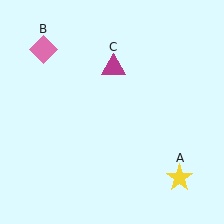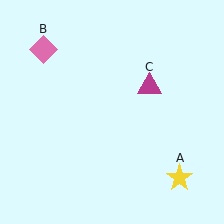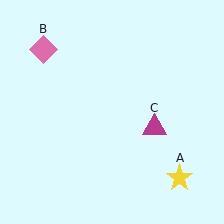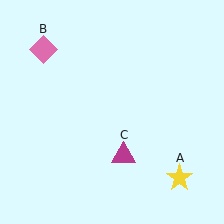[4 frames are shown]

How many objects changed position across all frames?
1 object changed position: magenta triangle (object C).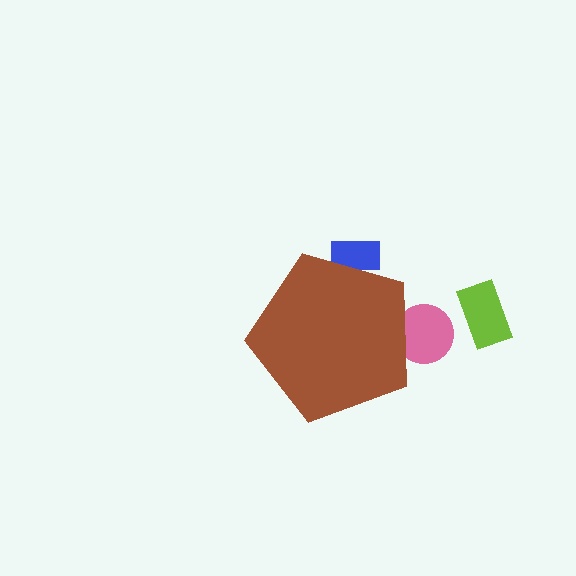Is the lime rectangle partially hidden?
No, the lime rectangle is fully visible.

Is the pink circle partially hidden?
Yes, the pink circle is partially hidden behind the brown pentagon.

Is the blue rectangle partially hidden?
Yes, the blue rectangle is partially hidden behind the brown pentagon.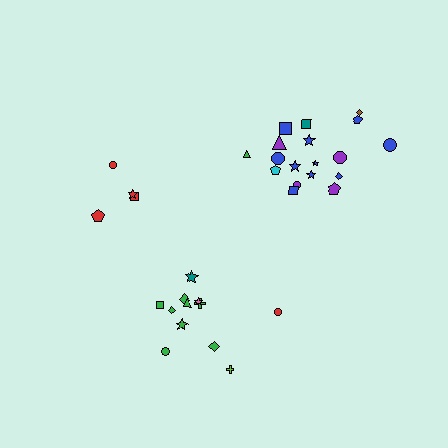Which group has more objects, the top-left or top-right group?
The top-right group.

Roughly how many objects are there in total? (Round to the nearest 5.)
Roughly 35 objects in total.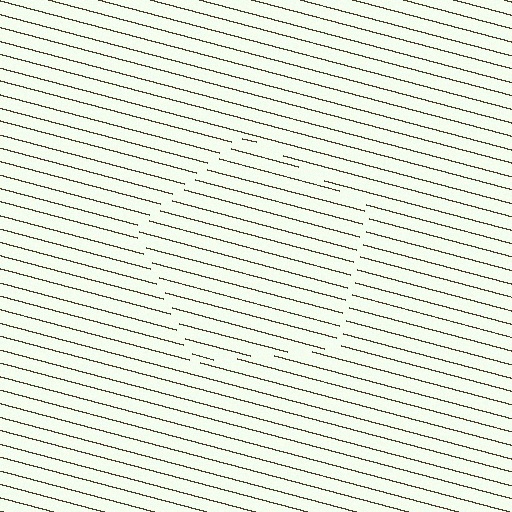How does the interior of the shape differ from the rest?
The interior of the shape contains the same grating, shifted by half a period — the contour is defined by the phase discontinuity where line-ends from the inner and outer gratings abut.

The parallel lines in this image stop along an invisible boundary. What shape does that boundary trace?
An illusory pentagon. The interior of the shape contains the same grating, shifted by half a period — the contour is defined by the phase discontinuity where line-ends from the inner and outer gratings abut.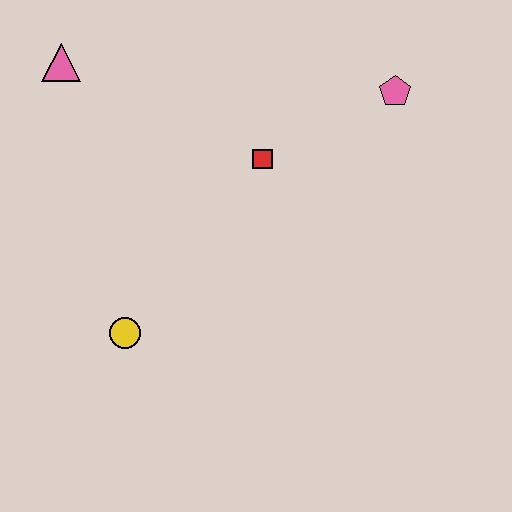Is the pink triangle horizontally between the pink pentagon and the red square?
No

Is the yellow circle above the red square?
No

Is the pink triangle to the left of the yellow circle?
Yes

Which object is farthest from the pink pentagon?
The yellow circle is farthest from the pink pentagon.